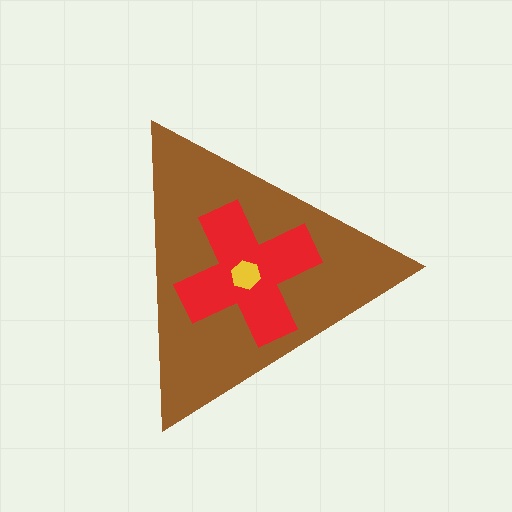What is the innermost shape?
The yellow hexagon.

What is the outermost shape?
The brown triangle.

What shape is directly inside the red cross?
The yellow hexagon.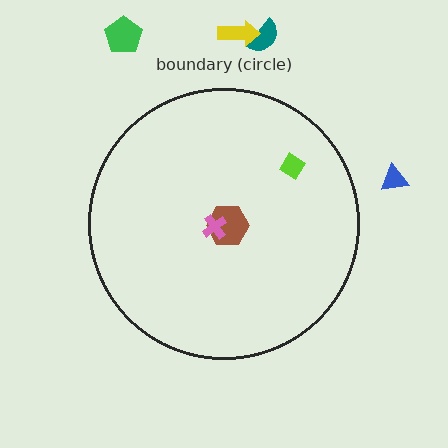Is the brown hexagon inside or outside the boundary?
Inside.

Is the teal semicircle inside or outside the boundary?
Outside.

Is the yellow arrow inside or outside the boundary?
Outside.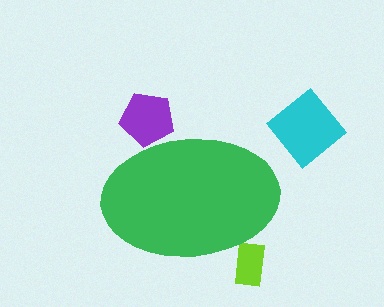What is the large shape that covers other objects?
A green ellipse.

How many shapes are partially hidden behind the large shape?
2 shapes are partially hidden.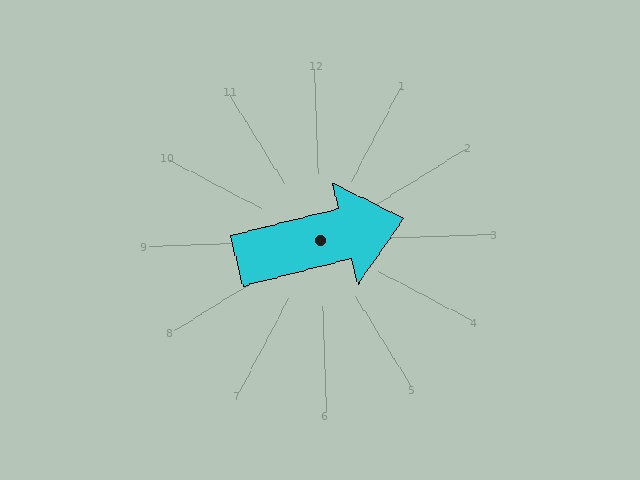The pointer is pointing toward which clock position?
Roughly 3 o'clock.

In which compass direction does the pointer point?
East.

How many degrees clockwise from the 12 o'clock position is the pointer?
Approximately 78 degrees.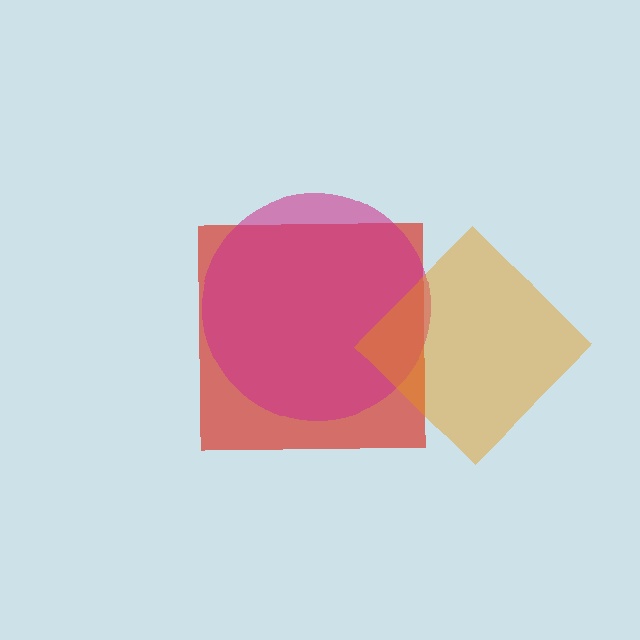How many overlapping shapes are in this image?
There are 3 overlapping shapes in the image.